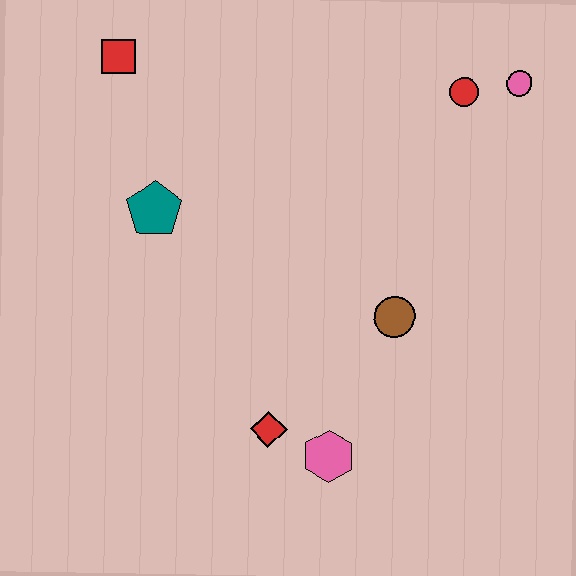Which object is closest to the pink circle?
The red circle is closest to the pink circle.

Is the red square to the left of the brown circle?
Yes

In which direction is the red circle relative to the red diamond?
The red circle is above the red diamond.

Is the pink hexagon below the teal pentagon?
Yes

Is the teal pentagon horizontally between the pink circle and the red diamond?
No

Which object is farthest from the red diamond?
The pink circle is farthest from the red diamond.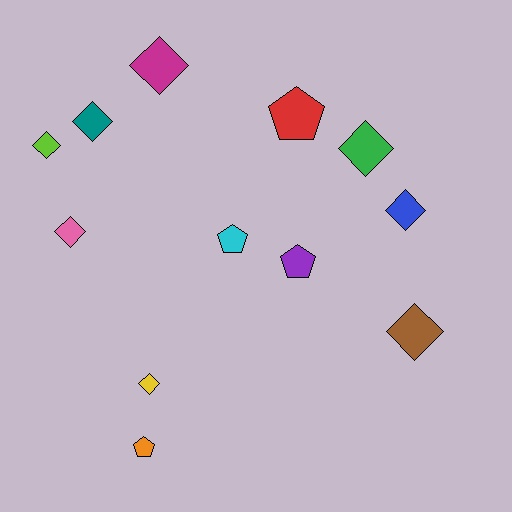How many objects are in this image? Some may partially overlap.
There are 12 objects.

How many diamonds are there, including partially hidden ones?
There are 8 diamonds.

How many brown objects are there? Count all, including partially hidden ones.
There is 1 brown object.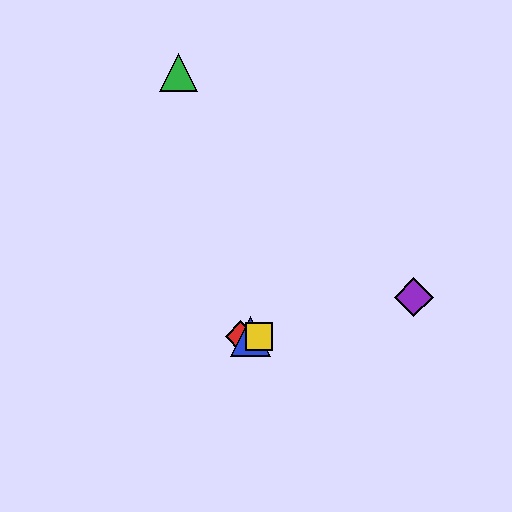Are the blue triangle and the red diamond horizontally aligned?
Yes, both are at y≈336.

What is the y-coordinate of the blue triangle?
The blue triangle is at y≈336.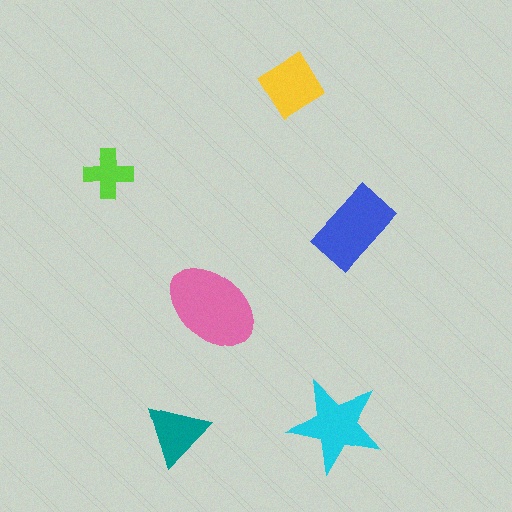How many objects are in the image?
There are 6 objects in the image.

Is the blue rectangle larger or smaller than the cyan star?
Larger.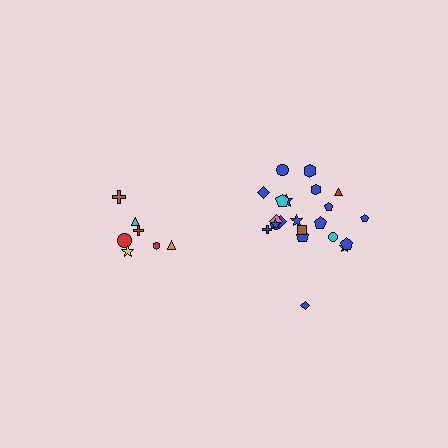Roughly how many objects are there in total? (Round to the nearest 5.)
Roughly 30 objects in total.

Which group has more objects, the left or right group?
The right group.